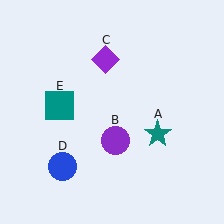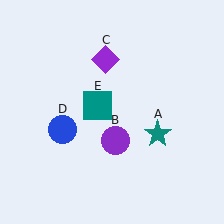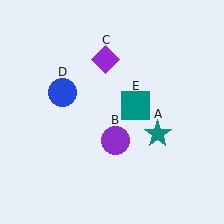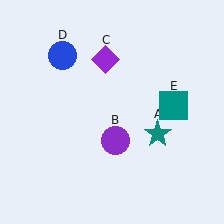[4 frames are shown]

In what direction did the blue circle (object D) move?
The blue circle (object D) moved up.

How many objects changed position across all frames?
2 objects changed position: blue circle (object D), teal square (object E).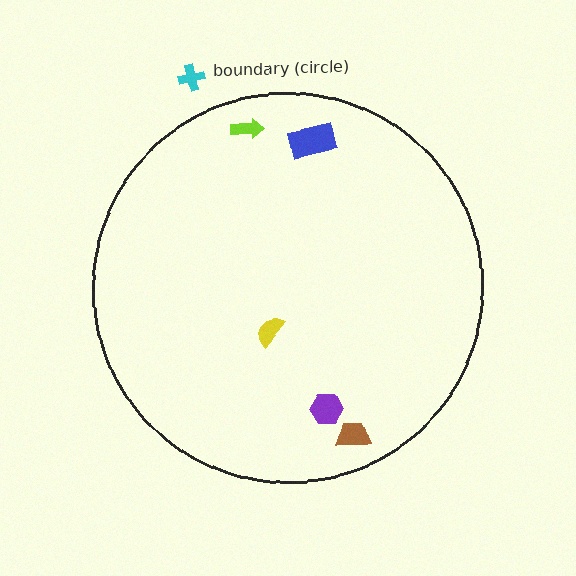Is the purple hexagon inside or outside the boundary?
Inside.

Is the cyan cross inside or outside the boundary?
Outside.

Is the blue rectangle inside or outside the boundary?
Inside.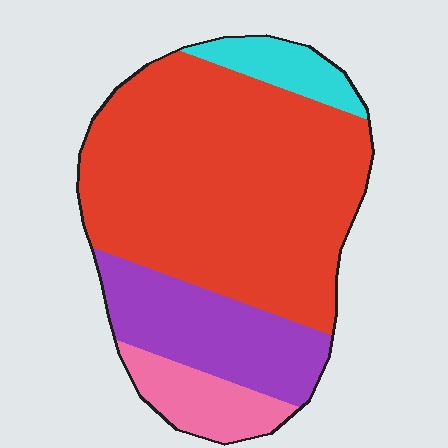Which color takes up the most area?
Red, at roughly 65%.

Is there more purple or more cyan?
Purple.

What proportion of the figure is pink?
Pink takes up less than a sixth of the figure.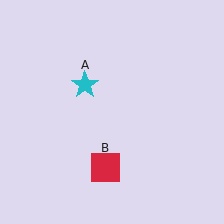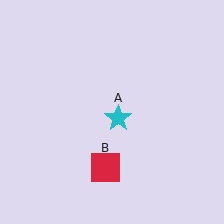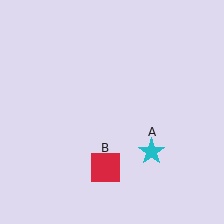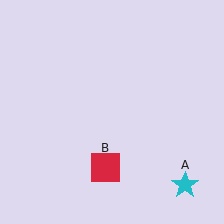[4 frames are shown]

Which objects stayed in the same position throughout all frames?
Red square (object B) remained stationary.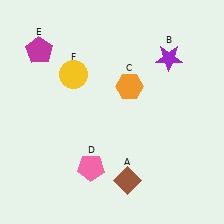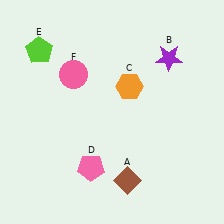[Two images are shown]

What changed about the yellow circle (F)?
In Image 1, F is yellow. In Image 2, it changed to pink.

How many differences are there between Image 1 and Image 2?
There are 2 differences between the two images.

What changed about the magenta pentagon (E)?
In Image 1, E is magenta. In Image 2, it changed to lime.